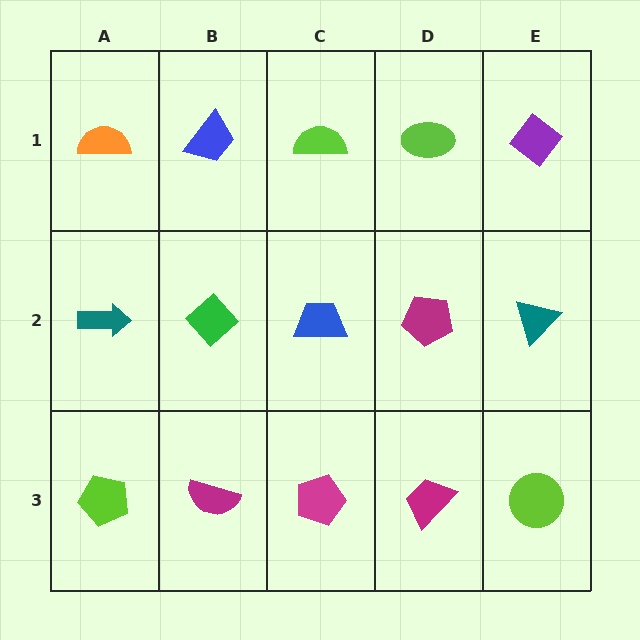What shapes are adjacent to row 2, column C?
A lime semicircle (row 1, column C), a magenta pentagon (row 3, column C), a green diamond (row 2, column B), a magenta pentagon (row 2, column D).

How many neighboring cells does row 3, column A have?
2.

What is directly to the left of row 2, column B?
A teal arrow.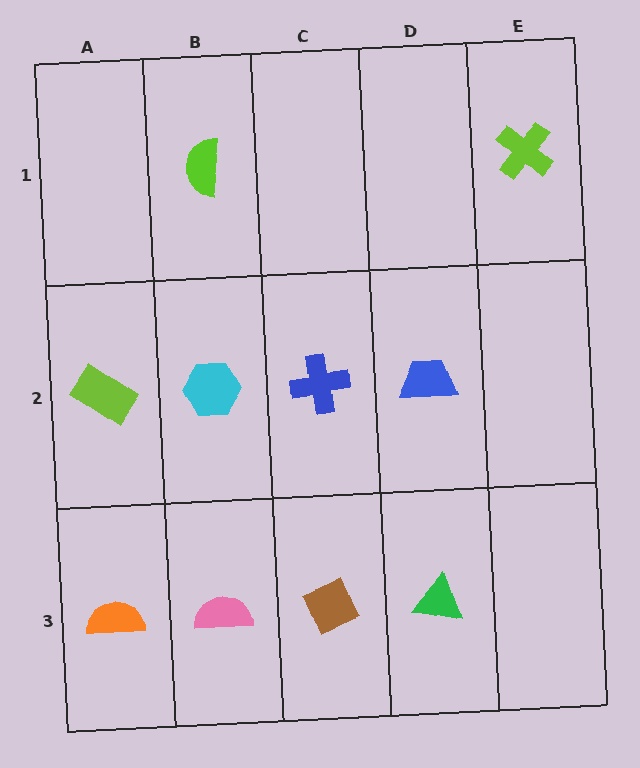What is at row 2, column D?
A blue trapezoid.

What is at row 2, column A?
A lime rectangle.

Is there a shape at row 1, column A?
No, that cell is empty.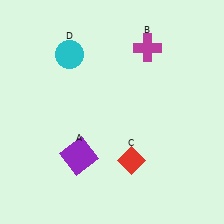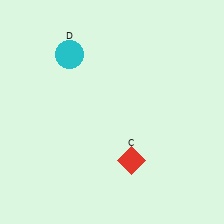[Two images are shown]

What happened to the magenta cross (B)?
The magenta cross (B) was removed in Image 2. It was in the top-right area of Image 1.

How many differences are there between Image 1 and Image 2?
There are 2 differences between the two images.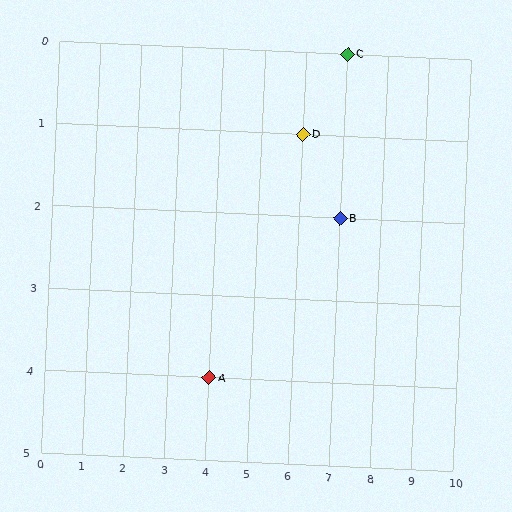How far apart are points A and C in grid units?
Points A and C are 3 columns and 4 rows apart (about 5.0 grid units diagonally).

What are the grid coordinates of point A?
Point A is at grid coordinates (4, 4).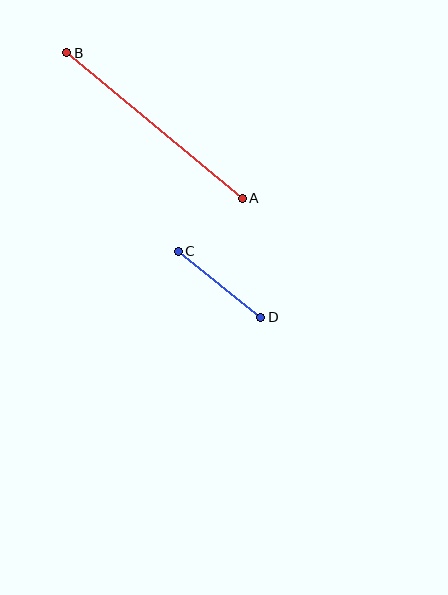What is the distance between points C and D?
The distance is approximately 106 pixels.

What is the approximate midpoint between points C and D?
The midpoint is at approximately (220, 284) pixels.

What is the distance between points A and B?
The distance is approximately 228 pixels.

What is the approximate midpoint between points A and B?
The midpoint is at approximately (154, 126) pixels.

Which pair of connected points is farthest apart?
Points A and B are farthest apart.